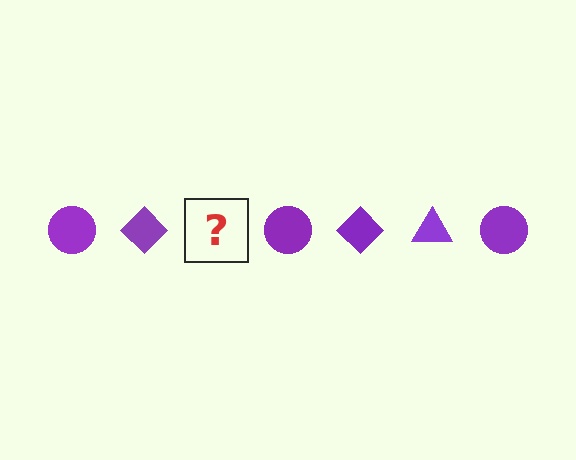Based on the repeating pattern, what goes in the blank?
The blank should be a purple triangle.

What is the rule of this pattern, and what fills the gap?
The rule is that the pattern cycles through circle, diamond, triangle shapes in purple. The gap should be filled with a purple triangle.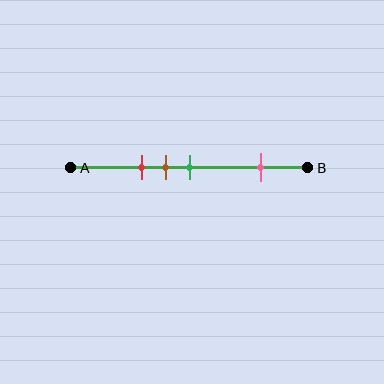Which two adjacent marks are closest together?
The brown and green marks are the closest adjacent pair.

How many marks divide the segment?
There are 4 marks dividing the segment.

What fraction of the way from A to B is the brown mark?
The brown mark is approximately 40% (0.4) of the way from A to B.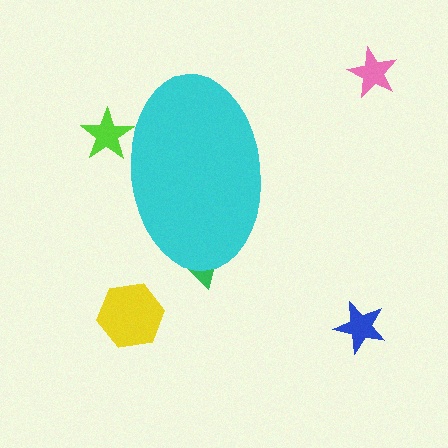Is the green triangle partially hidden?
Yes, the green triangle is partially hidden behind the cyan ellipse.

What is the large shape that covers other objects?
A cyan ellipse.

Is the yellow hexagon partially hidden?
No, the yellow hexagon is fully visible.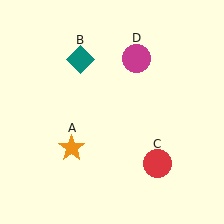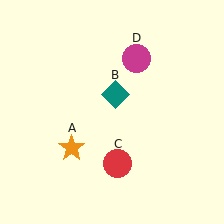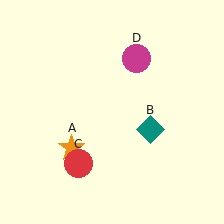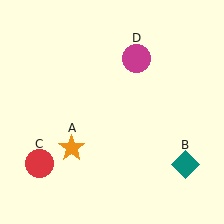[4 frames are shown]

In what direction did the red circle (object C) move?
The red circle (object C) moved left.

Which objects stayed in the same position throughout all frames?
Orange star (object A) and magenta circle (object D) remained stationary.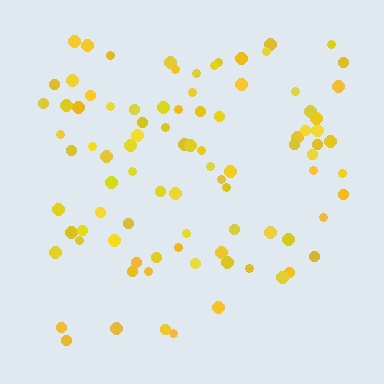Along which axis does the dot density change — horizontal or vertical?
Vertical.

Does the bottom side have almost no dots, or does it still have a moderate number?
Still a moderate number, just noticeably fewer than the top.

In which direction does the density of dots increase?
From bottom to top, with the top side densest.